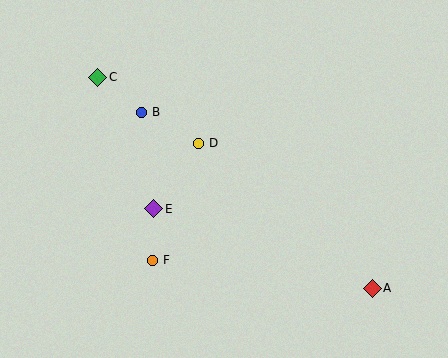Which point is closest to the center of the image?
Point D at (198, 143) is closest to the center.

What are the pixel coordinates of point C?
Point C is at (98, 77).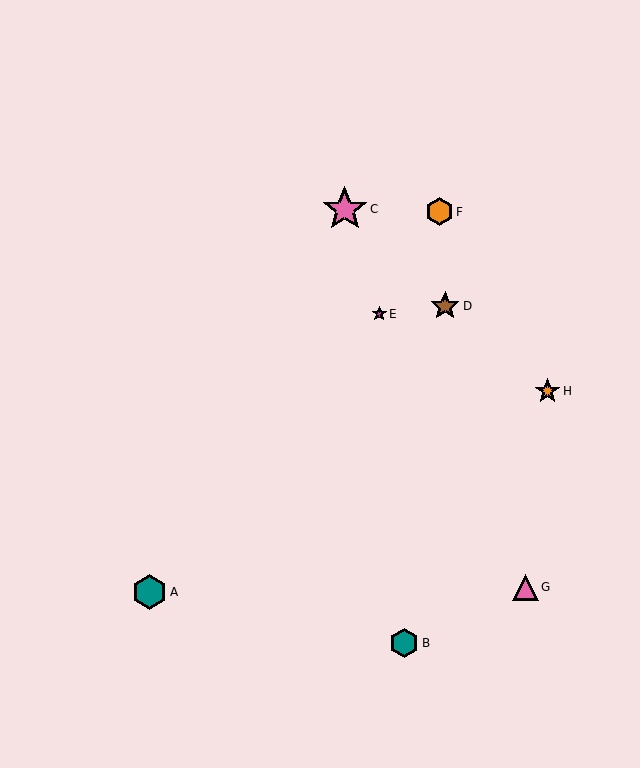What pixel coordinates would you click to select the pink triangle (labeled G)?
Click at (526, 587) to select the pink triangle G.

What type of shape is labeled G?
Shape G is a pink triangle.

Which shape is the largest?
The pink star (labeled C) is the largest.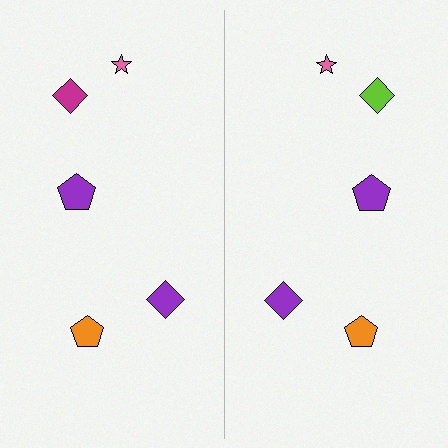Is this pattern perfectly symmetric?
No, the pattern is not perfectly symmetric. The lime diamond on the right side breaks the symmetry — its mirror counterpart is magenta.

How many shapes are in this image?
There are 10 shapes in this image.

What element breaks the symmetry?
The lime diamond on the right side breaks the symmetry — its mirror counterpart is magenta.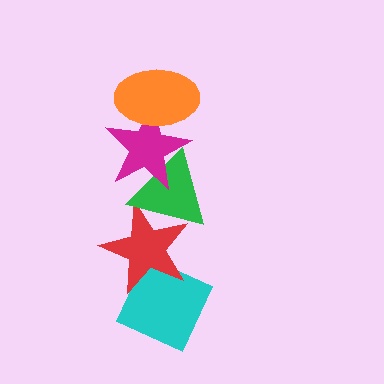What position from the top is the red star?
The red star is 4th from the top.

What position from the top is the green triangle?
The green triangle is 3rd from the top.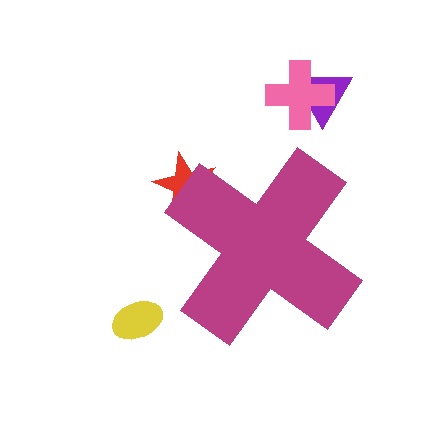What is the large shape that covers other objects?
A magenta cross.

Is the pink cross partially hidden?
No, the pink cross is fully visible.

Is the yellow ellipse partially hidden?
No, the yellow ellipse is fully visible.